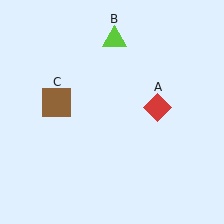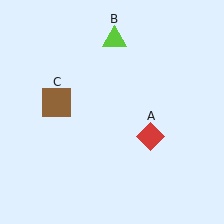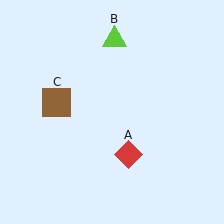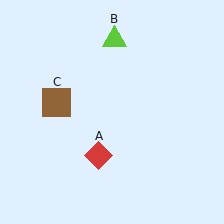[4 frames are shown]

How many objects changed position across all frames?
1 object changed position: red diamond (object A).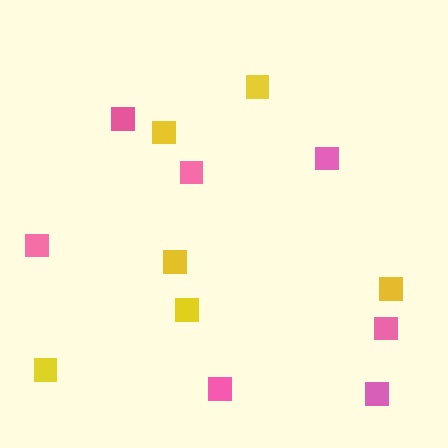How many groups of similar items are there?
There are 2 groups: one group of pink squares (7) and one group of yellow squares (6).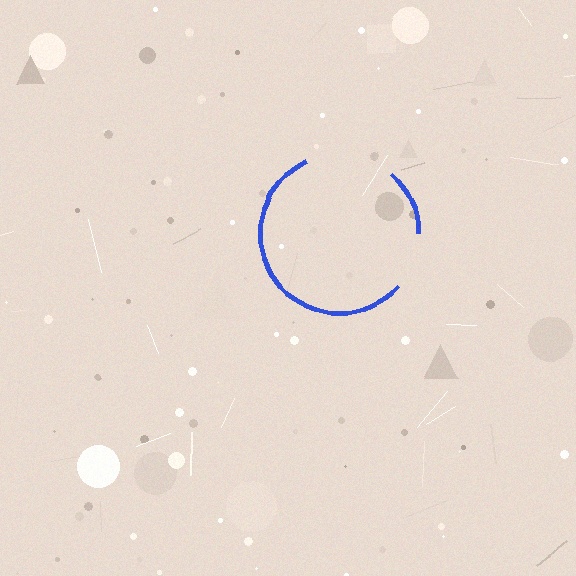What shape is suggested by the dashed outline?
The dashed outline suggests a circle.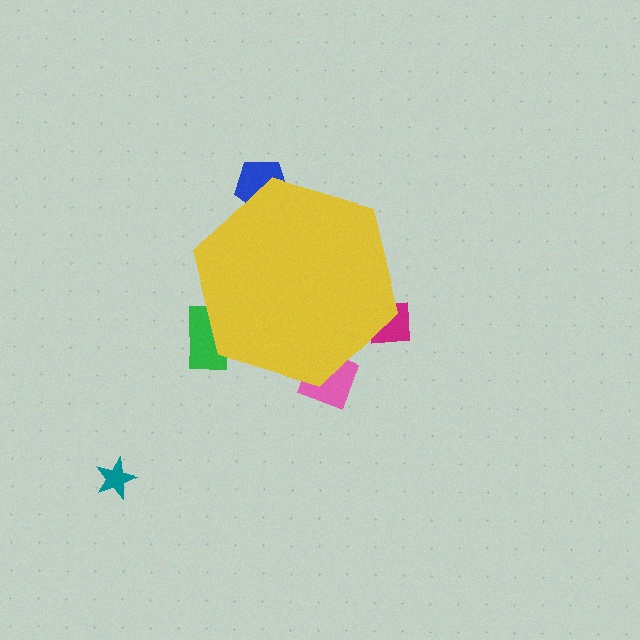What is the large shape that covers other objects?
A yellow hexagon.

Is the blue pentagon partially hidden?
Yes, the blue pentagon is partially hidden behind the yellow hexagon.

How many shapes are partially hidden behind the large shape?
4 shapes are partially hidden.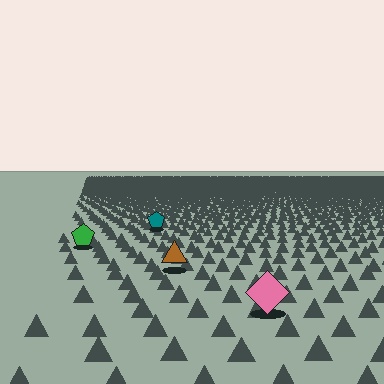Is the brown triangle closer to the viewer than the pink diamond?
No. The pink diamond is closer — you can tell from the texture gradient: the ground texture is coarser near it.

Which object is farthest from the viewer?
The teal pentagon is farthest from the viewer. It appears smaller and the ground texture around it is denser.